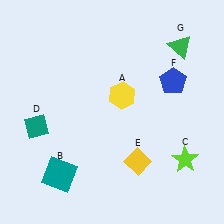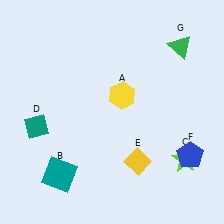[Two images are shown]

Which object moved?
The blue pentagon (F) moved down.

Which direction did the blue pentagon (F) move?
The blue pentagon (F) moved down.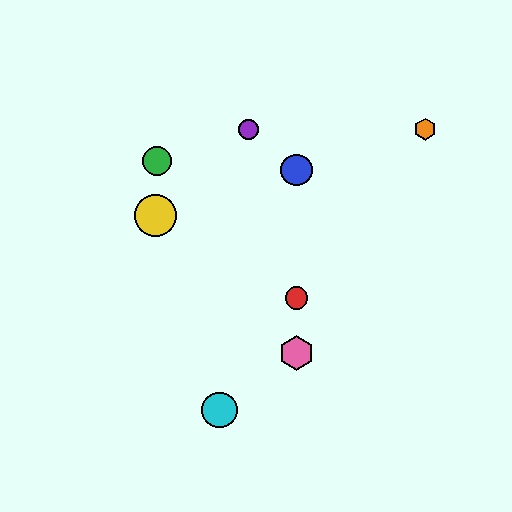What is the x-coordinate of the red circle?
The red circle is at x≈296.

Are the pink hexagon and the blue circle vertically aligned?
Yes, both are at x≈296.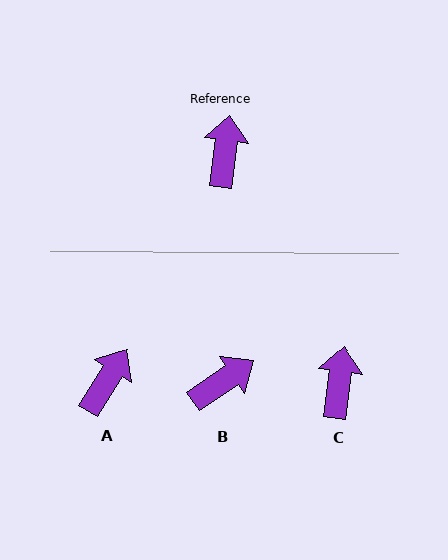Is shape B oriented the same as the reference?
No, it is off by about 48 degrees.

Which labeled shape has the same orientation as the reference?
C.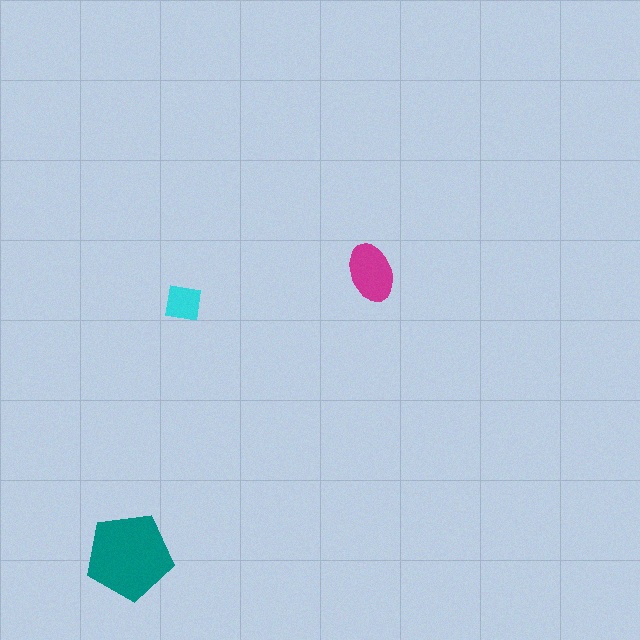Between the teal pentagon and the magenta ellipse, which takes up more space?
The teal pentagon.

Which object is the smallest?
The cyan square.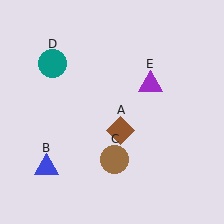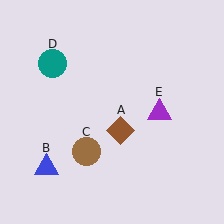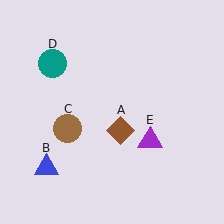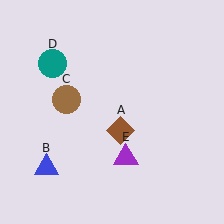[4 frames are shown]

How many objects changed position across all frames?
2 objects changed position: brown circle (object C), purple triangle (object E).